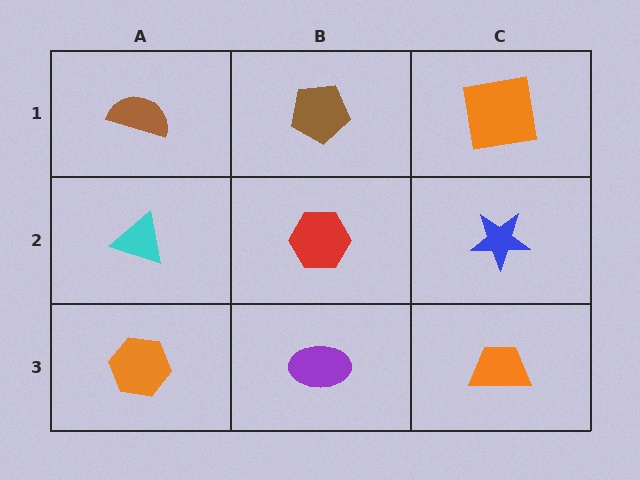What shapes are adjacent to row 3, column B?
A red hexagon (row 2, column B), an orange hexagon (row 3, column A), an orange trapezoid (row 3, column C).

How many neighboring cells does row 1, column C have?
2.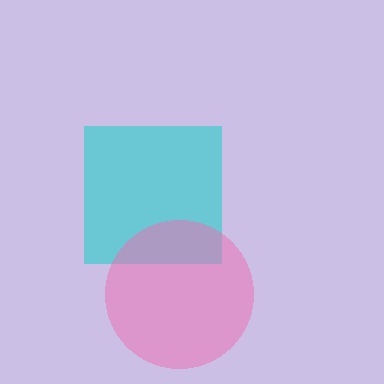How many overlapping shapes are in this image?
There are 2 overlapping shapes in the image.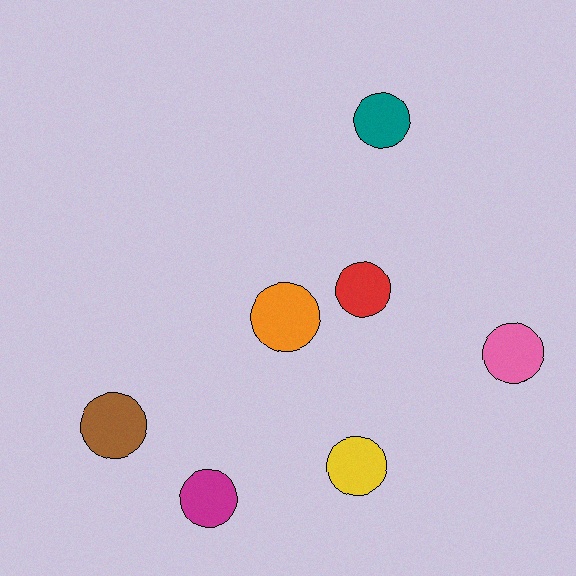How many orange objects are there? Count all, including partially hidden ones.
There is 1 orange object.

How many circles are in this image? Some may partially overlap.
There are 7 circles.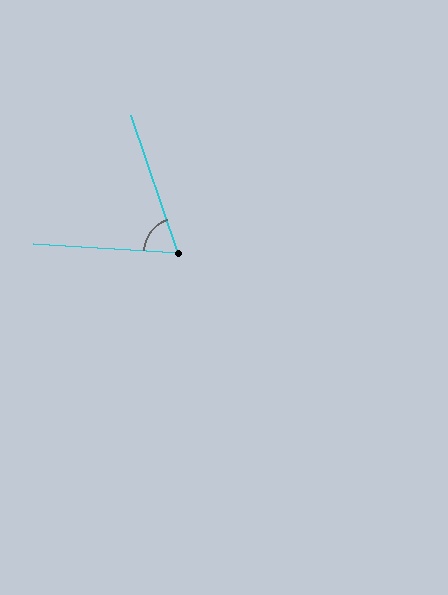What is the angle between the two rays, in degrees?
Approximately 68 degrees.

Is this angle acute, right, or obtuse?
It is acute.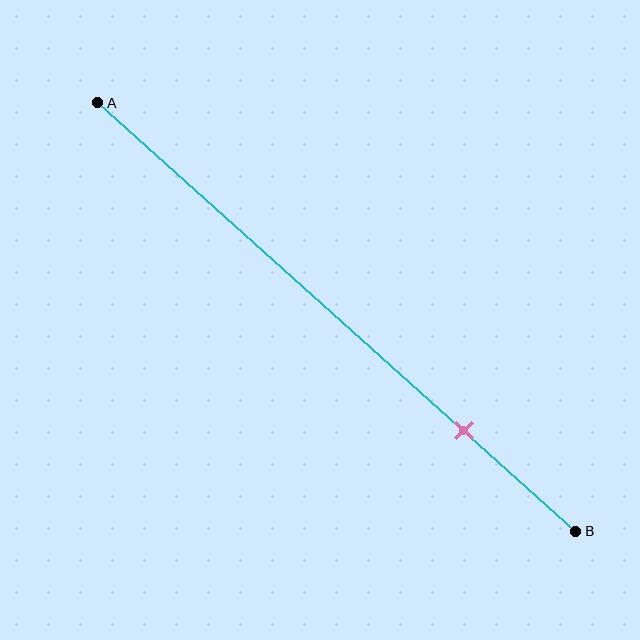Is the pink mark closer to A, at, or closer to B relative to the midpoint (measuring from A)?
The pink mark is closer to point B than the midpoint of segment AB.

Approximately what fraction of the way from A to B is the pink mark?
The pink mark is approximately 75% of the way from A to B.